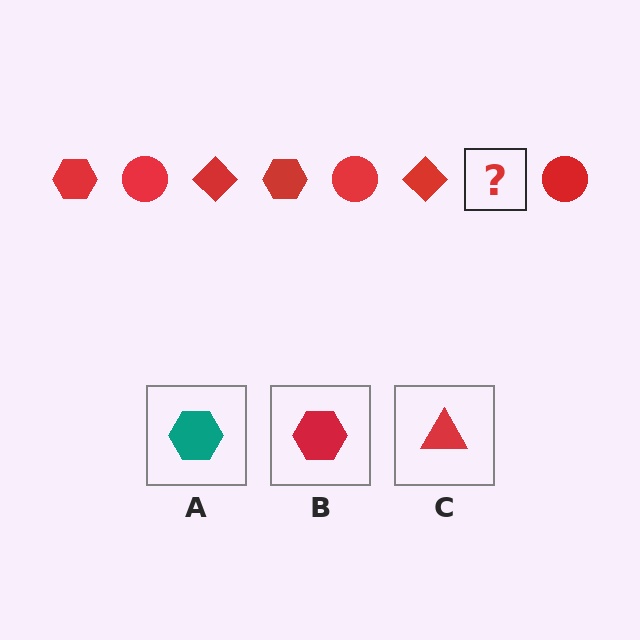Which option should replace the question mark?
Option B.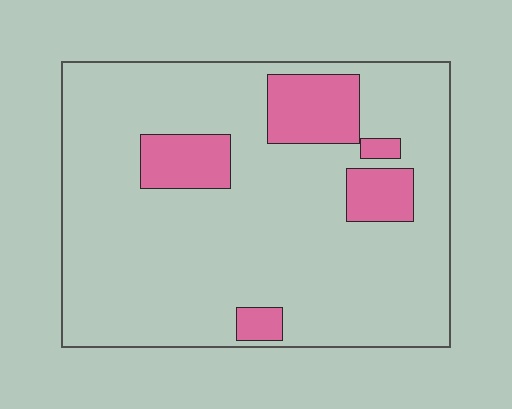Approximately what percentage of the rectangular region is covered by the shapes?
Approximately 15%.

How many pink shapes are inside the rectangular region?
5.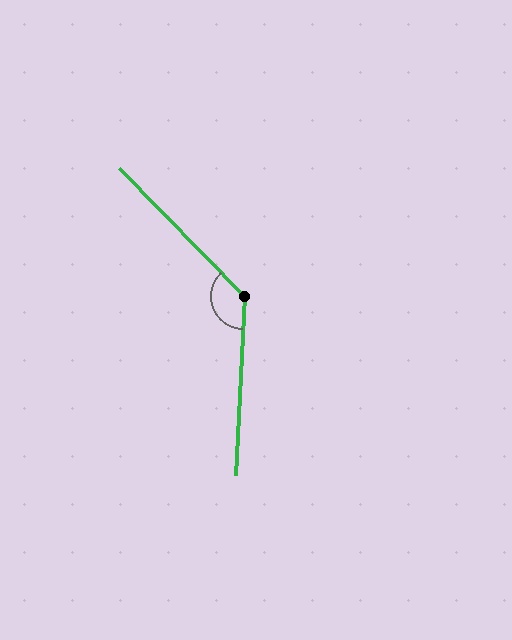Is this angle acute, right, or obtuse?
It is obtuse.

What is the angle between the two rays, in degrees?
Approximately 133 degrees.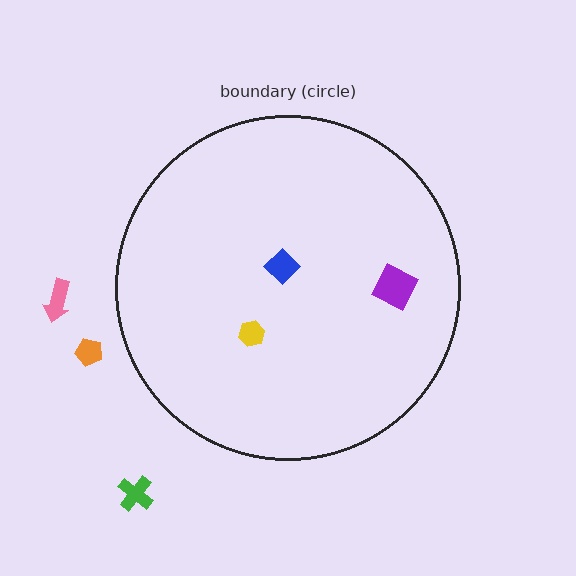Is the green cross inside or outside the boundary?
Outside.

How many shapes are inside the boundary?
3 inside, 3 outside.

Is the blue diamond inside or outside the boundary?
Inside.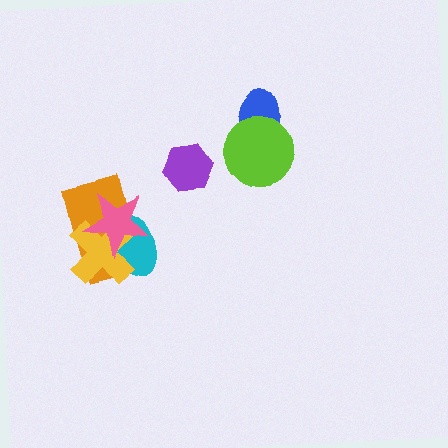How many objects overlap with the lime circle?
1 object overlaps with the lime circle.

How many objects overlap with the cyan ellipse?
3 objects overlap with the cyan ellipse.